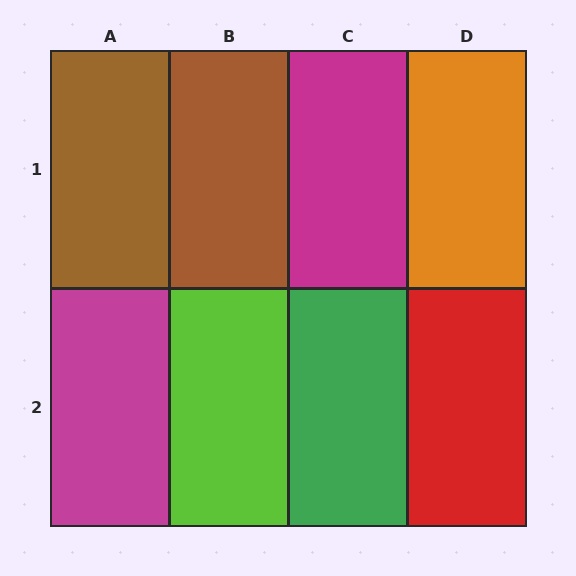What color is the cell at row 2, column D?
Red.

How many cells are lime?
1 cell is lime.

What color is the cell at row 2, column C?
Green.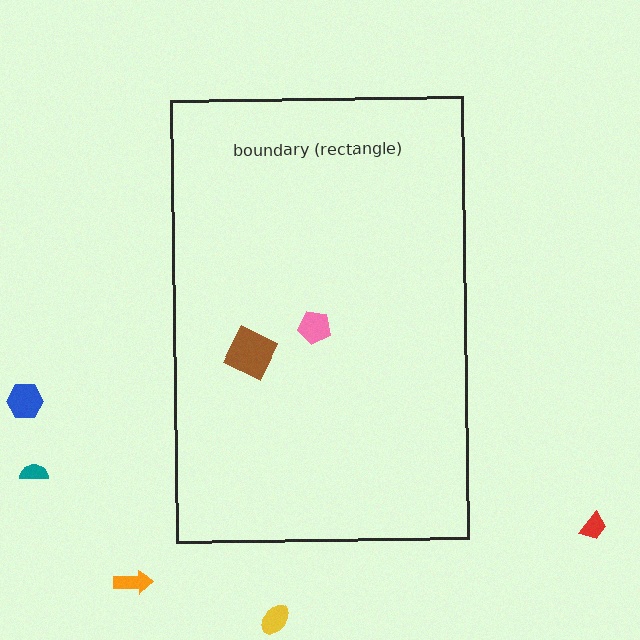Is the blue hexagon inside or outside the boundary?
Outside.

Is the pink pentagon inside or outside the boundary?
Inside.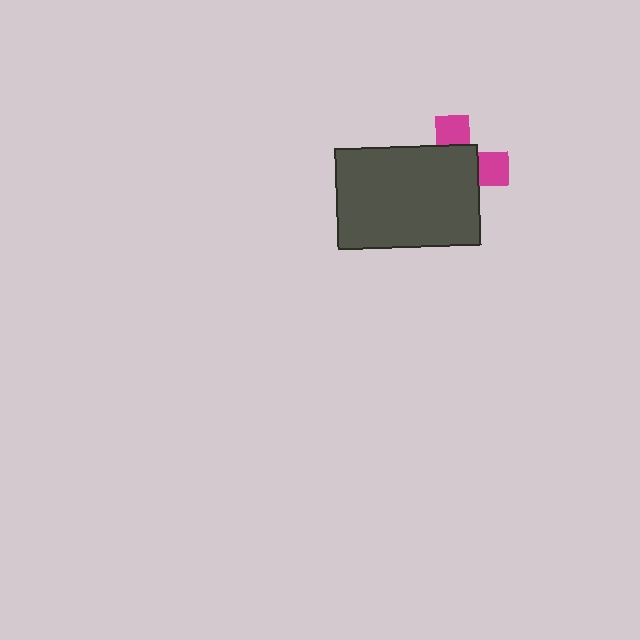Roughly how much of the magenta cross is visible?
A small part of it is visible (roughly 32%).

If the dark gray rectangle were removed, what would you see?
You would see the complete magenta cross.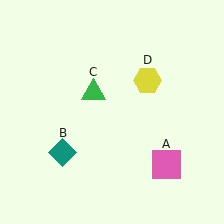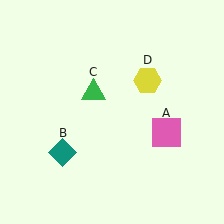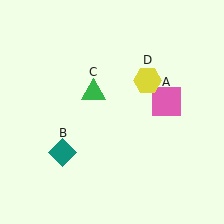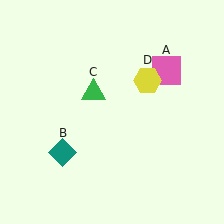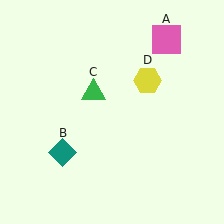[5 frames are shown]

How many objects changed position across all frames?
1 object changed position: pink square (object A).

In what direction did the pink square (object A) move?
The pink square (object A) moved up.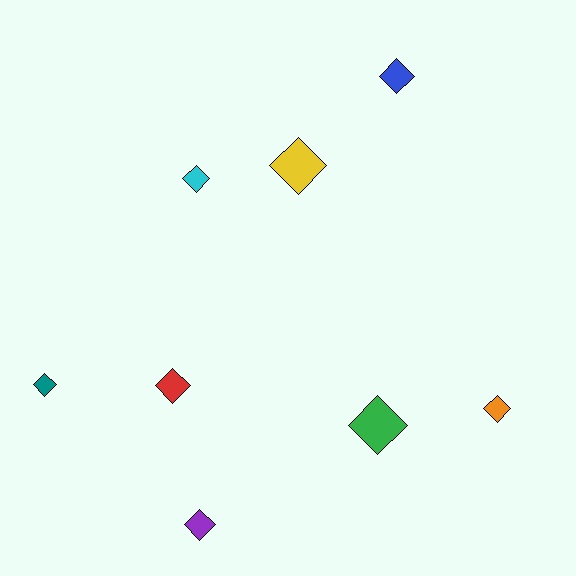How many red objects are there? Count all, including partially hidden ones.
There is 1 red object.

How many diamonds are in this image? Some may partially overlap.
There are 8 diamonds.